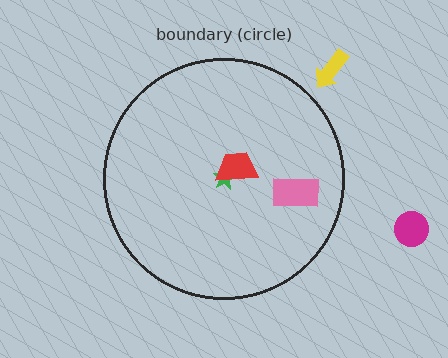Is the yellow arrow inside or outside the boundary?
Outside.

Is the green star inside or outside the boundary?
Inside.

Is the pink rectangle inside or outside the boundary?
Inside.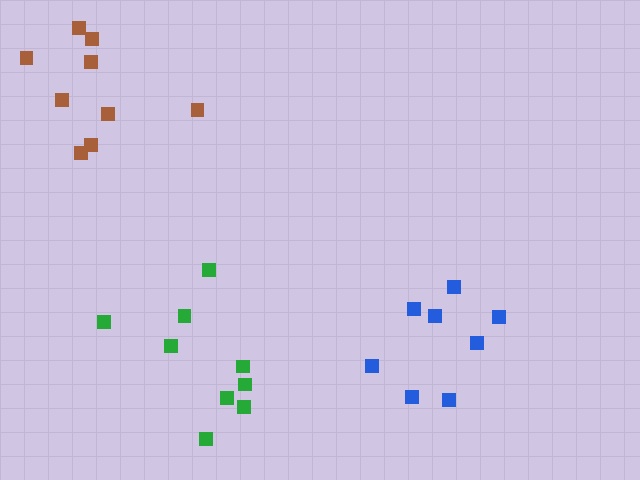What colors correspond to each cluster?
The clusters are colored: green, blue, brown.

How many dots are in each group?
Group 1: 9 dots, Group 2: 8 dots, Group 3: 9 dots (26 total).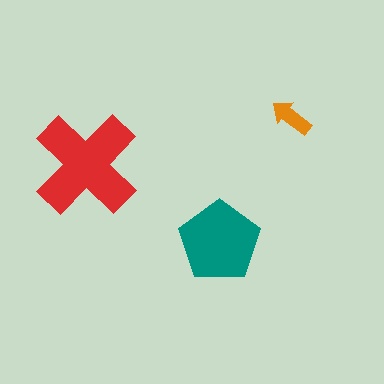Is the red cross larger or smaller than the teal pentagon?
Larger.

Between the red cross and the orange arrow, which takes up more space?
The red cross.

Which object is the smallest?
The orange arrow.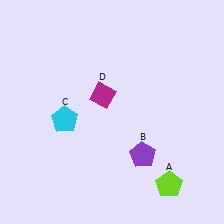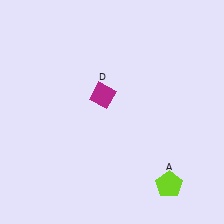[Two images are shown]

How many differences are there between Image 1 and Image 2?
There are 2 differences between the two images.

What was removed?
The cyan pentagon (C), the purple pentagon (B) were removed in Image 2.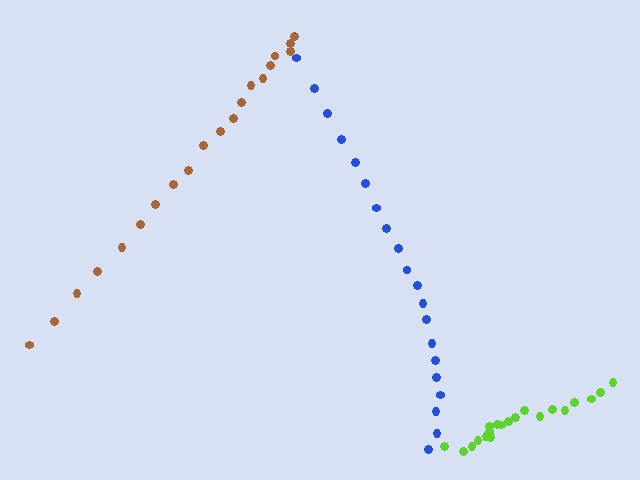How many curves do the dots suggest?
There are 3 distinct paths.